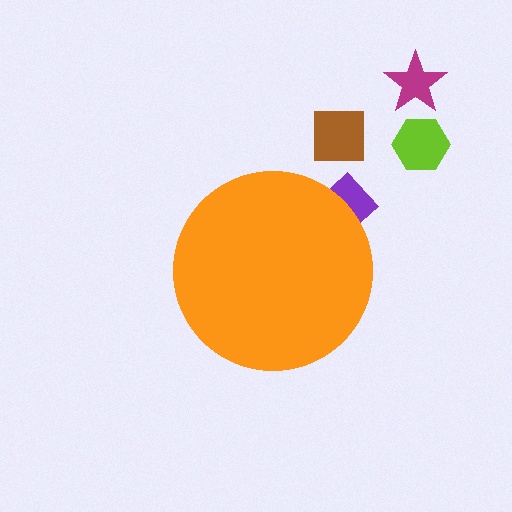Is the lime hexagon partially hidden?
No, the lime hexagon is fully visible.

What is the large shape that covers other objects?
An orange circle.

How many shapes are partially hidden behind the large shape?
1 shape is partially hidden.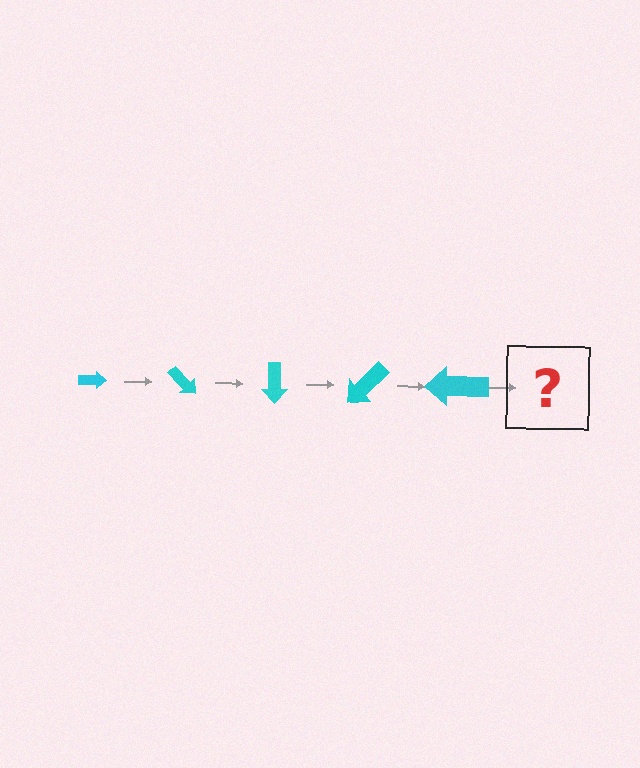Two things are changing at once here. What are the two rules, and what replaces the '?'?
The two rules are that the arrow grows larger each step and it rotates 45 degrees each step. The '?' should be an arrow, larger than the previous one and rotated 225 degrees from the start.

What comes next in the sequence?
The next element should be an arrow, larger than the previous one and rotated 225 degrees from the start.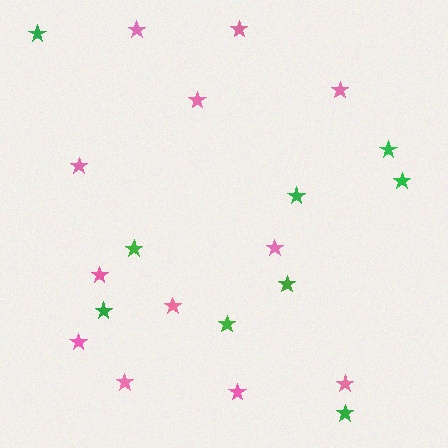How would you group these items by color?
There are 2 groups: one group of pink stars (12) and one group of green stars (9).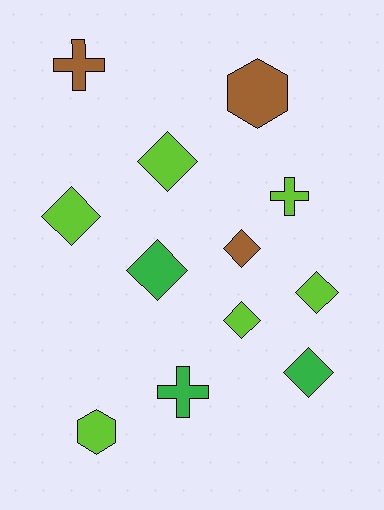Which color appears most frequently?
Lime, with 6 objects.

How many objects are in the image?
There are 12 objects.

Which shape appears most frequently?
Diamond, with 7 objects.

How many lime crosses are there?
There is 1 lime cross.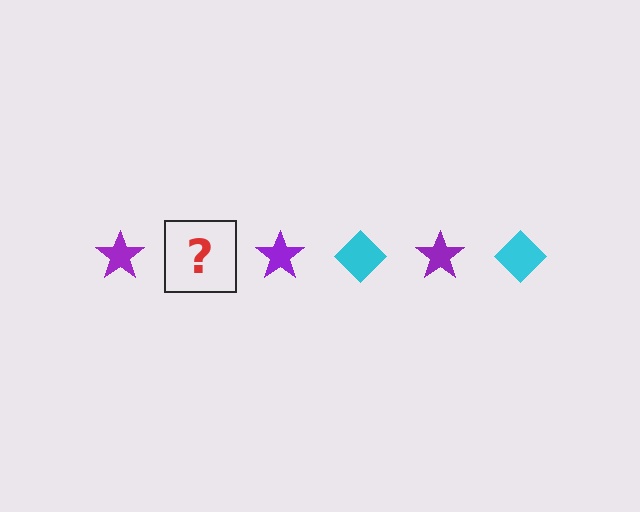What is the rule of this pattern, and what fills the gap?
The rule is that the pattern alternates between purple star and cyan diamond. The gap should be filled with a cyan diamond.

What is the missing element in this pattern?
The missing element is a cyan diamond.